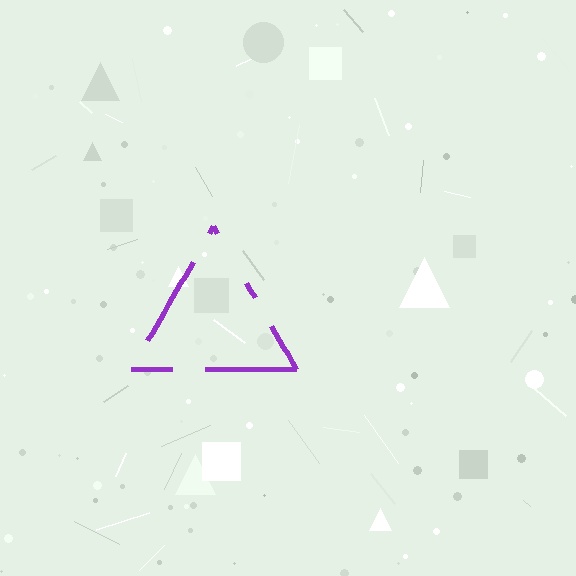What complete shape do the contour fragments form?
The contour fragments form a triangle.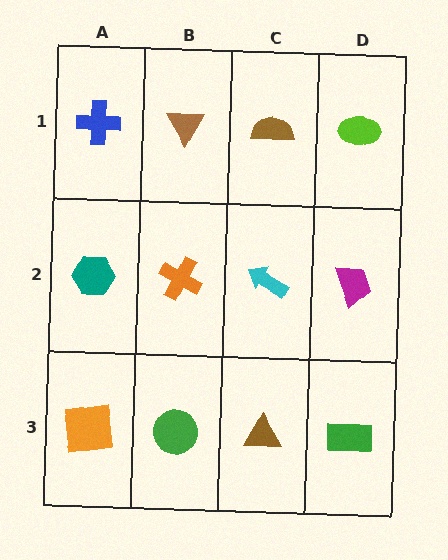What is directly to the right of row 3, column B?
A brown triangle.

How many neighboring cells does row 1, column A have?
2.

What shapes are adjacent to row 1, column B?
An orange cross (row 2, column B), a blue cross (row 1, column A), a brown semicircle (row 1, column C).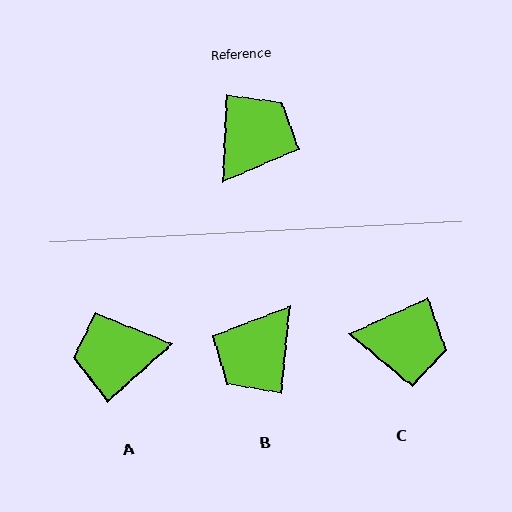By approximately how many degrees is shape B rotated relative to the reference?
Approximately 177 degrees counter-clockwise.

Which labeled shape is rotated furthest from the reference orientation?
B, about 177 degrees away.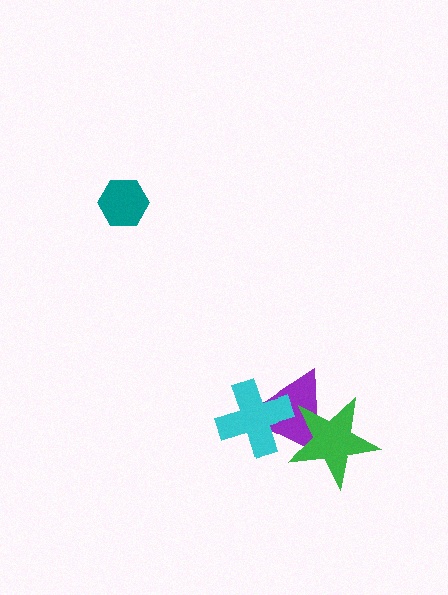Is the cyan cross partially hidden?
No, no other shape covers it.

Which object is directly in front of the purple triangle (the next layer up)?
The cyan cross is directly in front of the purple triangle.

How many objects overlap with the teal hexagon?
0 objects overlap with the teal hexagon.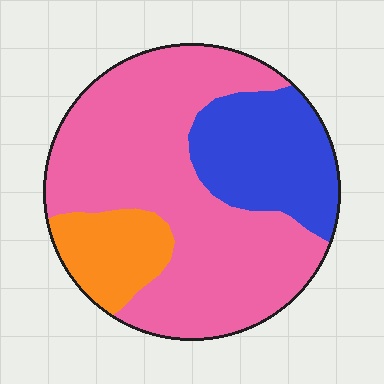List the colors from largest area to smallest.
From largest to smallest: pink, blue, orange.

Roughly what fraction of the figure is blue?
Blue takes up less than a quarter of the figure.